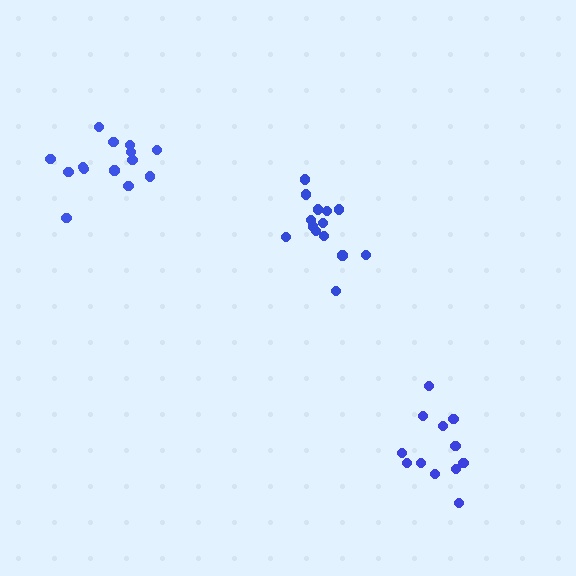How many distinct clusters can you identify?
There are 3 distinct clusters.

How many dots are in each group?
Group 1: 14 dots, Group 2: 12 dots, Group 3: 14 dots (40 total).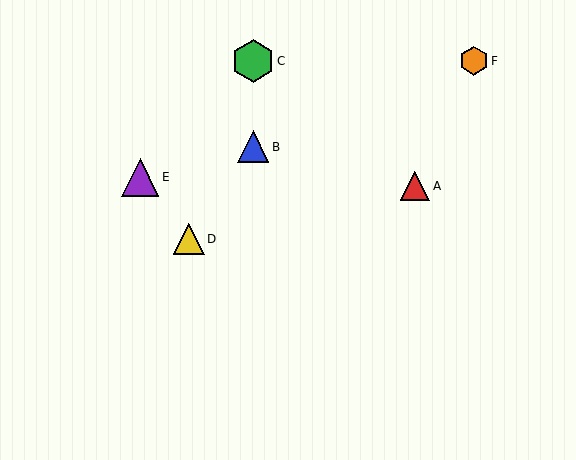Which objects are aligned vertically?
Objects B, C are aligned vertically.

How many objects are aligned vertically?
2 objects (B, C) are aligned vertically.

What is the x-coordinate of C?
Object C is at x≈253.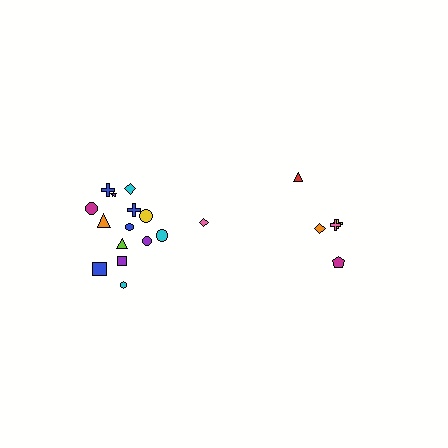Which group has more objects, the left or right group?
The left group.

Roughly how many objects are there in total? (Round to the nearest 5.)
Roughly 20 objects in total.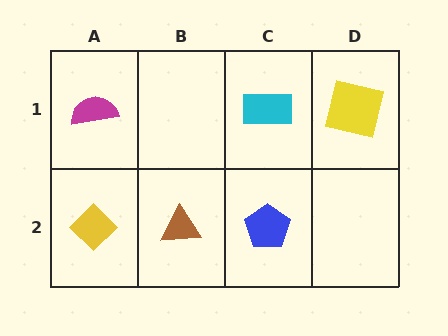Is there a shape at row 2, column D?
No, that cell is empty.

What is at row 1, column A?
A magenta semicircle.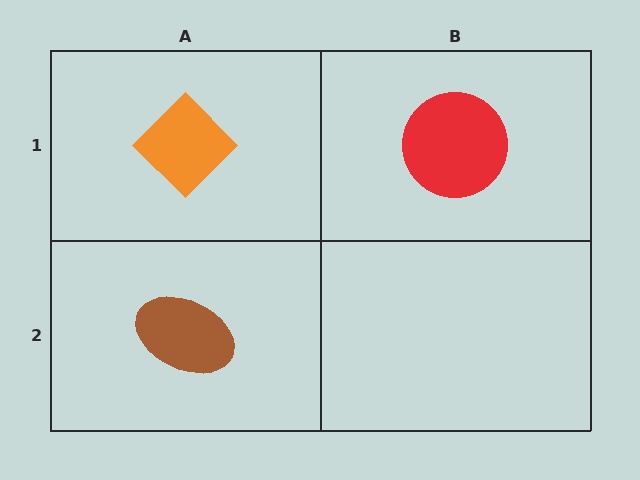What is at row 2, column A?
A brown ellipse.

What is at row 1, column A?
An orange diamond.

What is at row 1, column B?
A red circle.